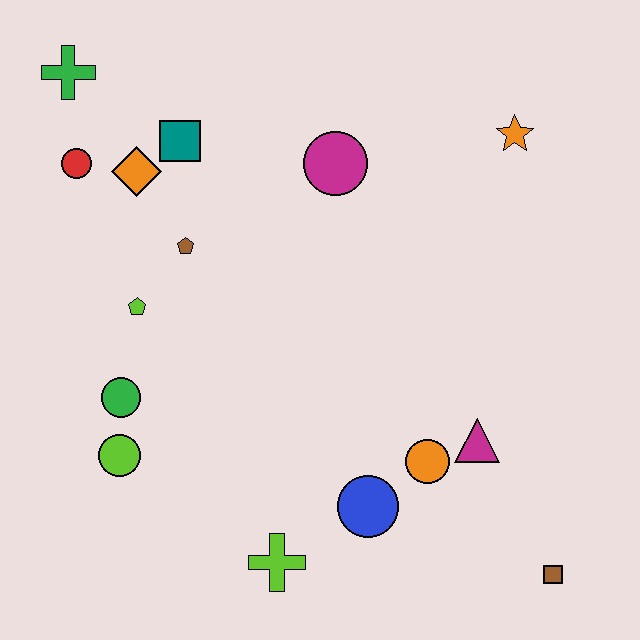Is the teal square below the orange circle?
No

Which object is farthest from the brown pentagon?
The brown square is farthest from the brown pentagon.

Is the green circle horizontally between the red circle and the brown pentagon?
Yes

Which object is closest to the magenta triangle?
The orange circle is closest to the magenta triangle.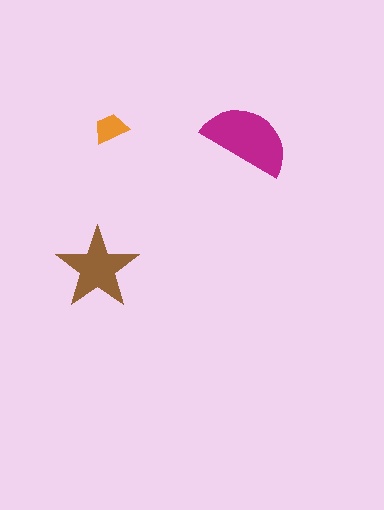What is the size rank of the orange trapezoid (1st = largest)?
3rd.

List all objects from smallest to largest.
The orange trapezoid, the brown star, the magenta semicircle.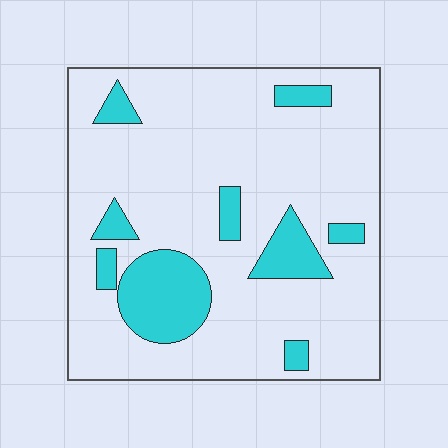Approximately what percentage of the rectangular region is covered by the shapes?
Approximately 20%.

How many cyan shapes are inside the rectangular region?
9.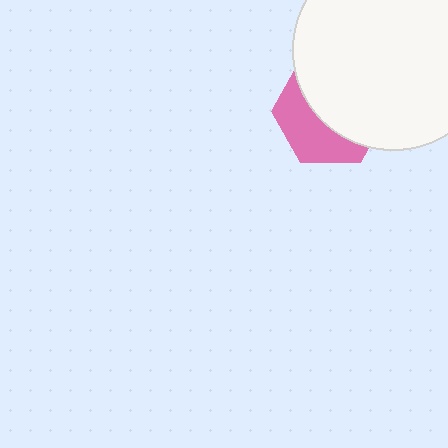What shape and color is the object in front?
The object in front is a white circle.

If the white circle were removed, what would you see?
You would see the complete pink hexagon.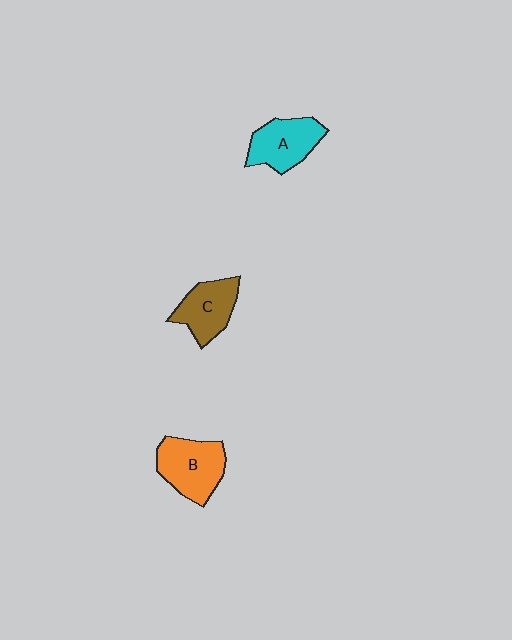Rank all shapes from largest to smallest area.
From largest to smallest: B (orange), A (cyan), C (brown).